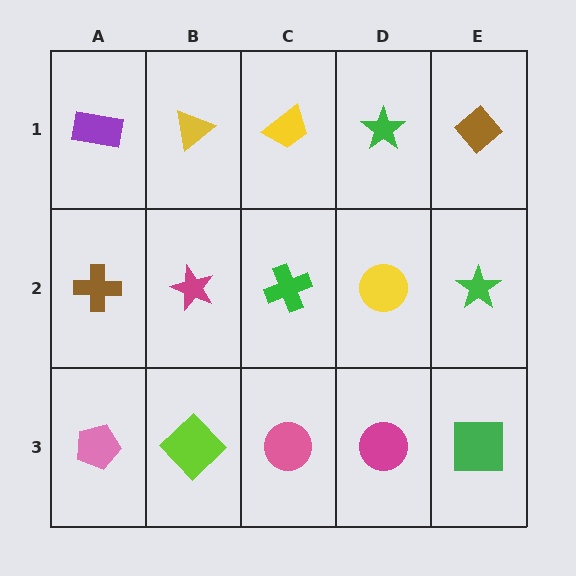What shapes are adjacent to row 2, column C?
A yellow trapezoid (row 1, column C), a pink circle (row 3, column C), a magenta star (row 2, column B), a yellow circle (row 2, column D).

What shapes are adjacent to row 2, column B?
A yellow triangle (row 1, column B), a lime diamond (row 3, column B), a brown cross (row 2, column A), a green cross (row 2, column C).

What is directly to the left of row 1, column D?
A yellow trapezoid.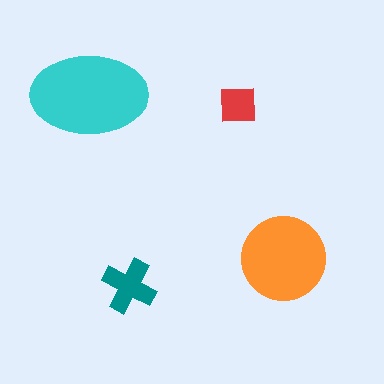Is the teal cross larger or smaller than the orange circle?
Smaller.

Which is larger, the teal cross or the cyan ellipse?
The cyan ellipse.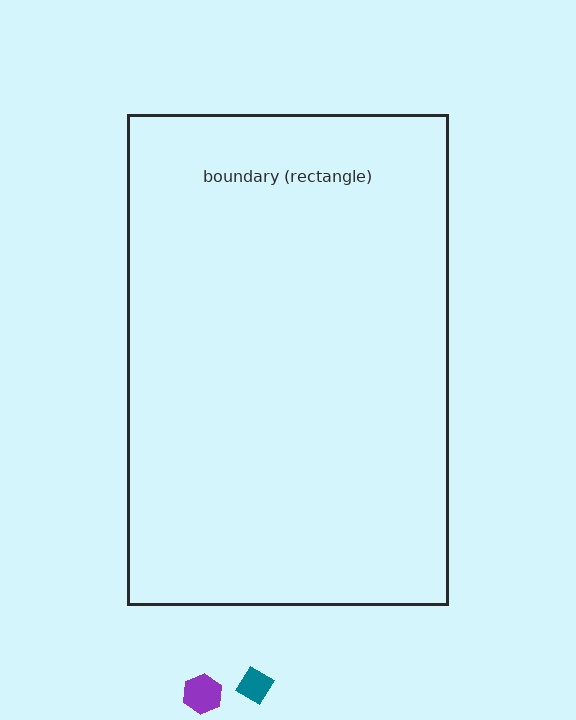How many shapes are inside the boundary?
0 inside, 2 outside.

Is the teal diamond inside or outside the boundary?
Outside.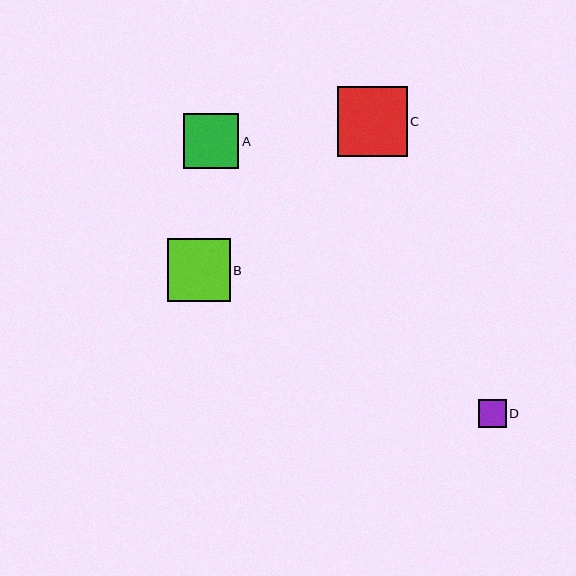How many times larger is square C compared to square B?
Square C is approximately 1.1 times the size of square B.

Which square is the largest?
Square C is the largest with a size of approximately 70 pixels.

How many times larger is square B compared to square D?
Square B is approximately 2.2 times the size of square D.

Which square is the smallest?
Square D is the smallest with a size of approximately 28 pixels.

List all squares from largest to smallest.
From largest to smallest: C, B, A, D.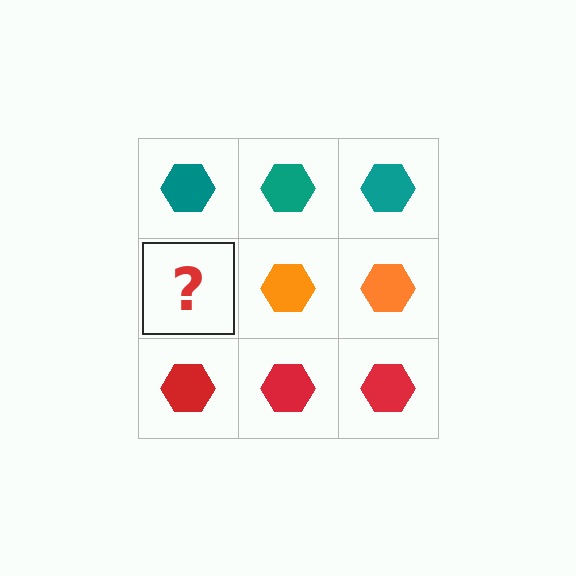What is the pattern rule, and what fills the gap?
The rule is that each row has a consistent color. The gap should be filled with an orange hexagon.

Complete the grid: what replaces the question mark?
The question mark should be replaced with an orange hexagon.